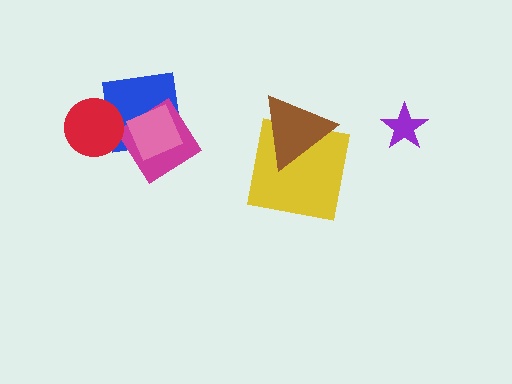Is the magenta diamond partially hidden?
Yes, it is partially covered by another shape.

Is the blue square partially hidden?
Yes, it is partially covered by another shape.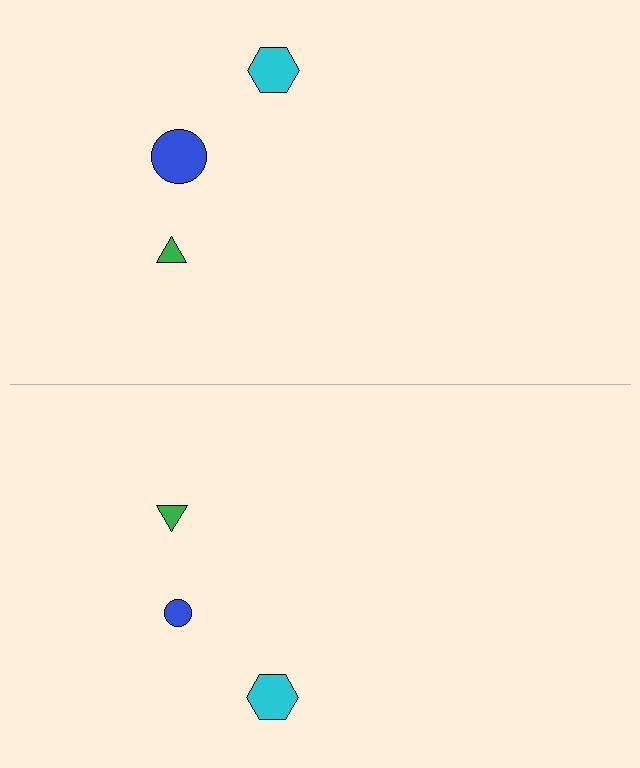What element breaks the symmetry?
The blue circle on the bottom side has a different size than its mirror counterpart.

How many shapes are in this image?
There are 6 shapes in this image.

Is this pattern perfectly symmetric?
No, the pattern is not perfectly symmetric. The blue circle on the bottom side has a different size than its mirror counterpart.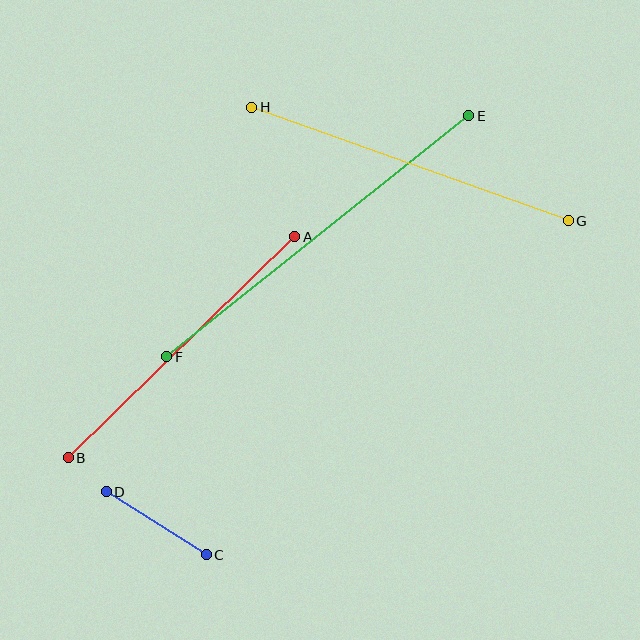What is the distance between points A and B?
The distance is approximately 317 pixels.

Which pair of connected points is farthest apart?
Points E and F are farthest apart.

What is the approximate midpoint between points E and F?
The midpoint is at approximately (318, 236) pixels.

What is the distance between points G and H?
The distance is approximately 336 pixels.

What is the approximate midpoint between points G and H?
The midpoint is at approximately (410, 164) pixels.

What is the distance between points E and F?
The distance is approximately 386 pixels.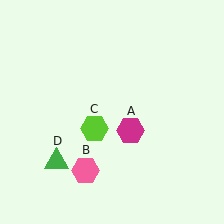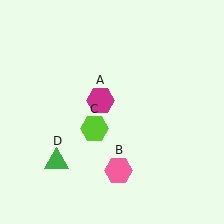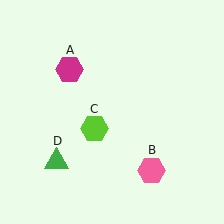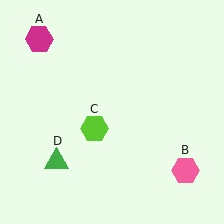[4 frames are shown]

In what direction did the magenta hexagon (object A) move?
The magenta hexagon (object A) moved up and to the left.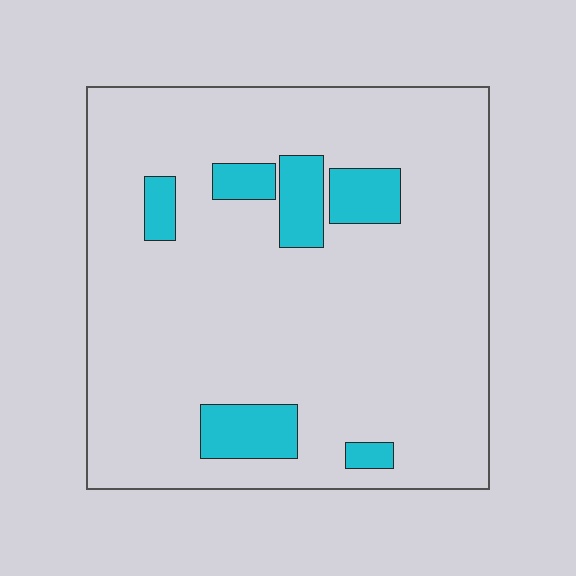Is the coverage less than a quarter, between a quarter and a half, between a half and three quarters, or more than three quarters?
Less than a quarter.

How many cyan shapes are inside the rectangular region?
6.